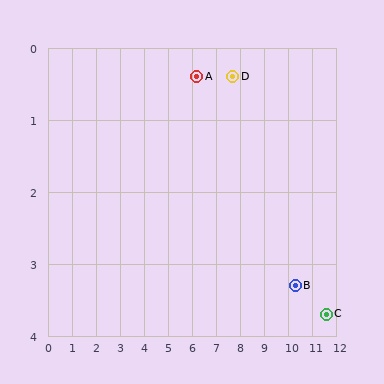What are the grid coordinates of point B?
Point B is at approximately (10.3, 3.3).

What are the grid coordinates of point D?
Point D is at approximately (7.7, 0.4).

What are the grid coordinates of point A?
Point A is at approximately (6.2, 0.4).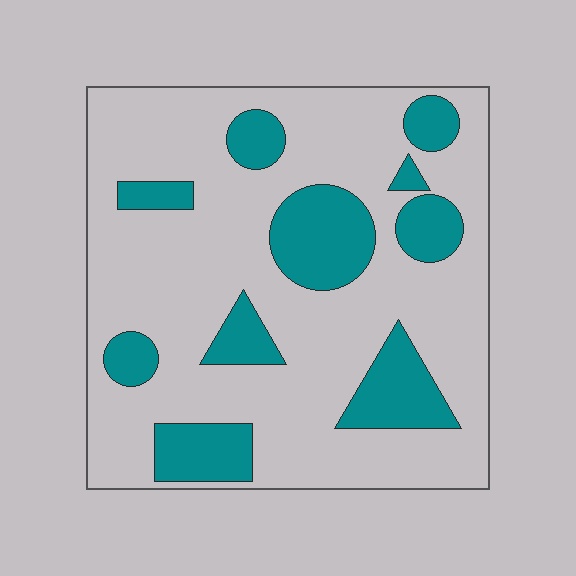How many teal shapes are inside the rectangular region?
10.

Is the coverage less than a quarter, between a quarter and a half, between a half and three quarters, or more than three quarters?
Less than a quarter.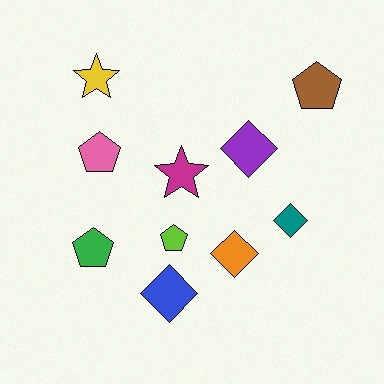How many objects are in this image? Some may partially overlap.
There are 10 objects.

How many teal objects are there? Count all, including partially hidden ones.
There is 1 teal object.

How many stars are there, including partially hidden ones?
There are 2 stars.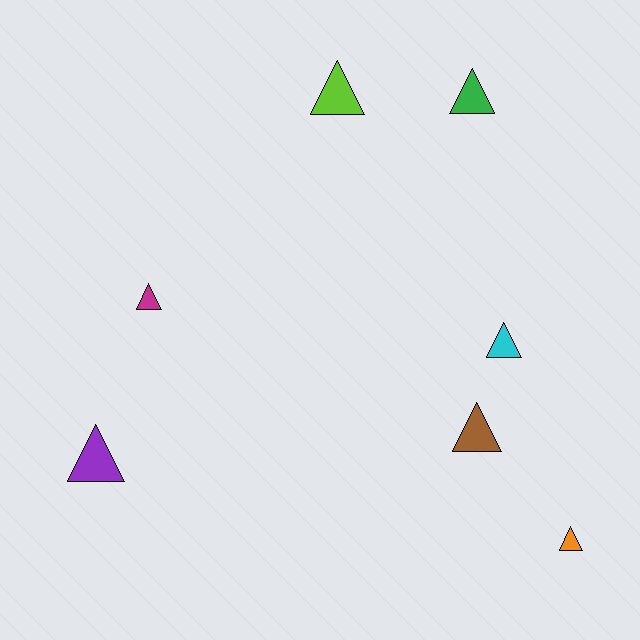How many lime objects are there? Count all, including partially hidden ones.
There is 1 lime object.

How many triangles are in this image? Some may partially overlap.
There are 7 triangles.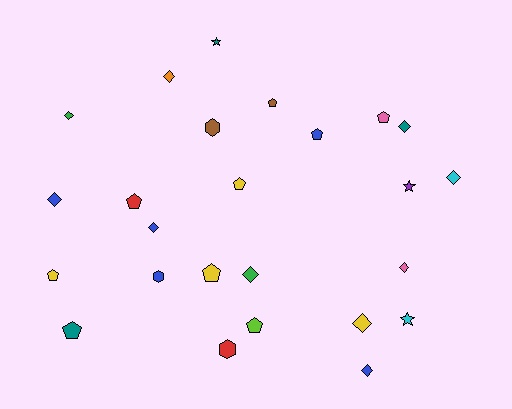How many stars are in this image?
There are 3 stars.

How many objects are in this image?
There are 25 objects.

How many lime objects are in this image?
There is 1 lime object.